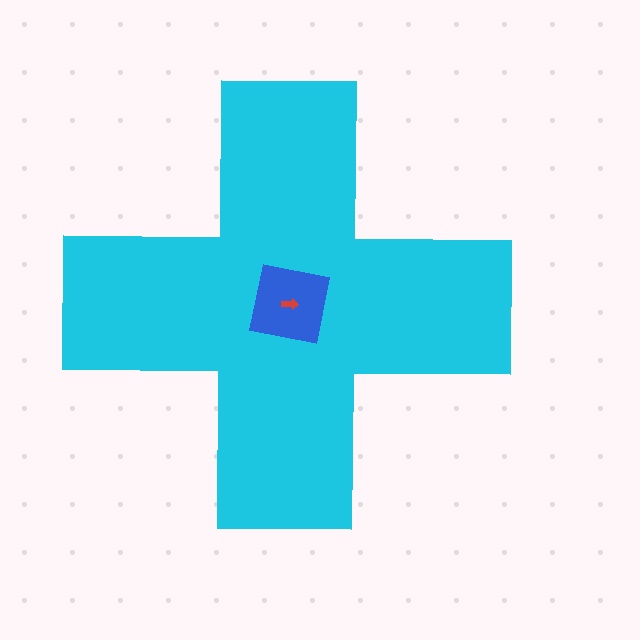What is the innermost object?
The red arrow.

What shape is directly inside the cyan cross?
The blue square.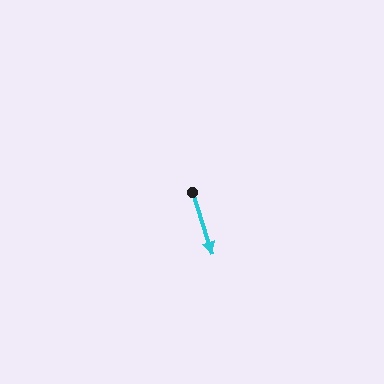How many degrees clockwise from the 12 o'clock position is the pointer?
Approximately 162 degrees.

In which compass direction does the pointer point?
South.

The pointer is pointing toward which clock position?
Roughly 5 o'clock.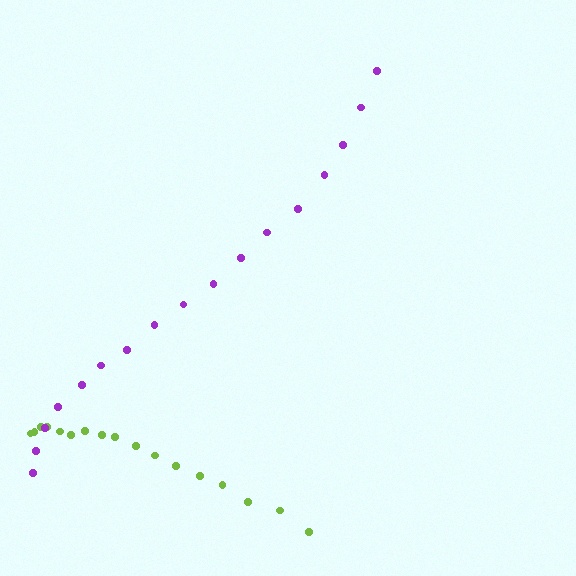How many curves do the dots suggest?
There are 2 distinct paths.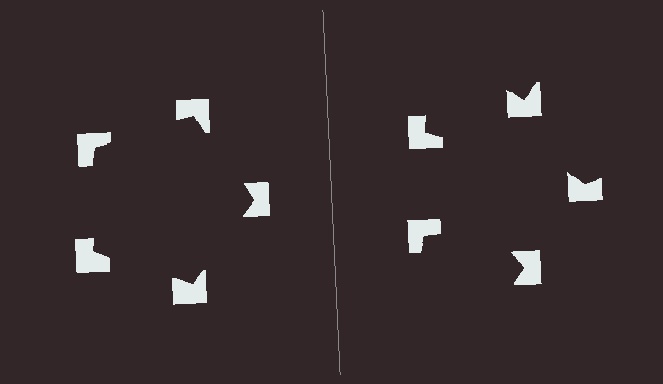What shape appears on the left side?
An illusory pentagon.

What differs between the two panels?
The notched squares are positioned identically on both sides; only the wedge orientations differ. On the left they align to a pentagon; on the right they are misaligned.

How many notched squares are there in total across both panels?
10 — 5 on each side.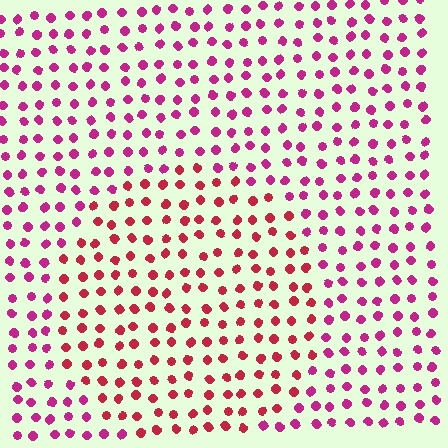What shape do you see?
I see a circle.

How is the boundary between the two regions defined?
The boundary is defined purely by a slight shift in hue (about 28 degrees). Spacing, size, and orientation are identical on both sides.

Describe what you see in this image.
The image is filled with small magenta elements in a uniform arrangement. A circle-shaped region is visible where the elements are tinted to a slightly different hue, forming a subtle color boundary.